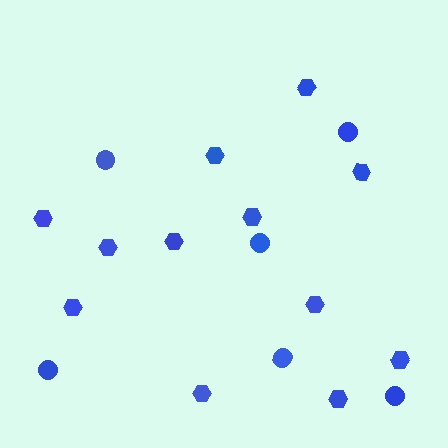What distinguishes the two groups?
There are 2 groups: one group of circles (6) and one group of hexagons (12).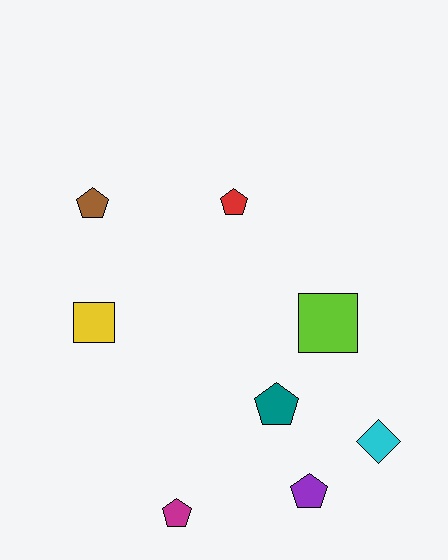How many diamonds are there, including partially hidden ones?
There is 1 diamond.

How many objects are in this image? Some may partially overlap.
There are 8 objects.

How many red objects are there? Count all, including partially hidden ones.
There is 1 red object.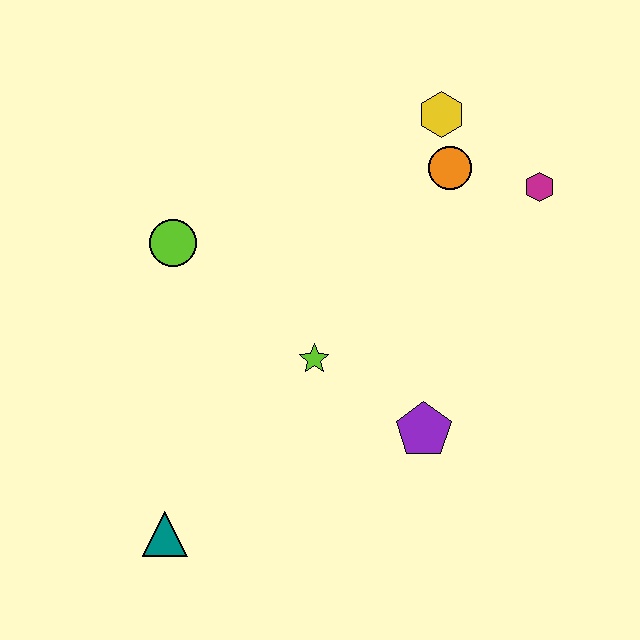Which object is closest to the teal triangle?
The lime star is closest to the teal triangle.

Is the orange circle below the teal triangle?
No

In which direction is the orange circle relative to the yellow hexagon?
The orange circle is below the yellow hexagon.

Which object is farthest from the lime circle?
The magenta hexagon is farthest from the lime circle.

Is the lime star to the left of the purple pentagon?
Yes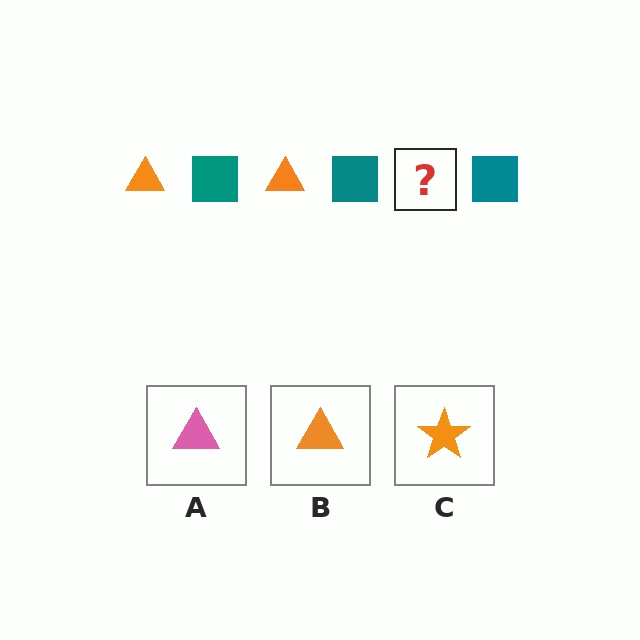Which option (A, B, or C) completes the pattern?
B.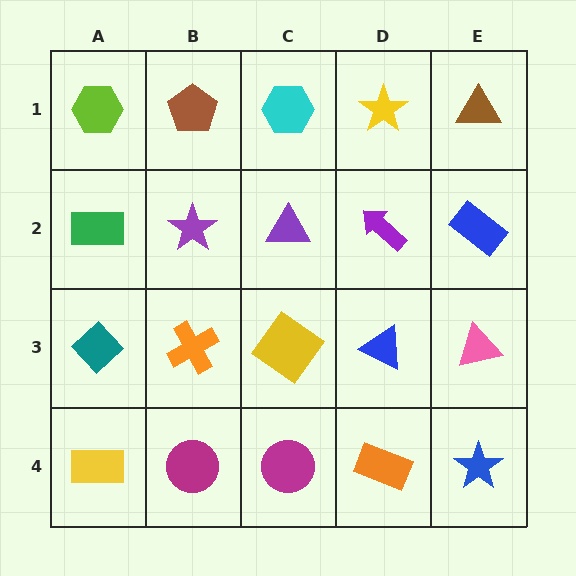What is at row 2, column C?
A purple triangle.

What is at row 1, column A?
A lime hexagon.